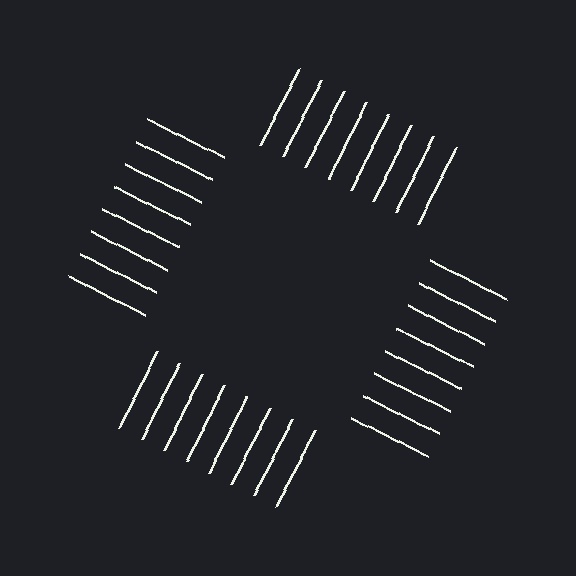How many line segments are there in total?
32 — 8 along each of the 4 edges.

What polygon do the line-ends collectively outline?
An illusory square — the line segments terminate on its edges but no continuous stroke is drawn.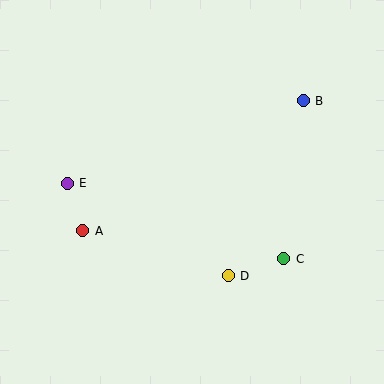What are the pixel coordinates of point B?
Point B is at (303, 101).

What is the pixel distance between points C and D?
The distance between C and D is 58 pixels.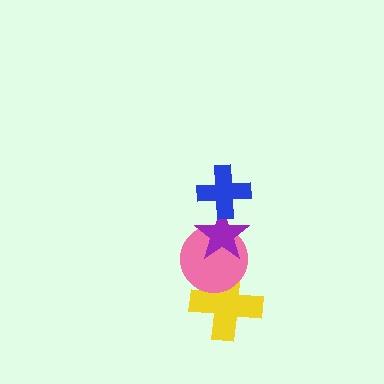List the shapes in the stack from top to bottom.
From top to bottom: the blue cross, the purple star, the pink circle, the yellow cross.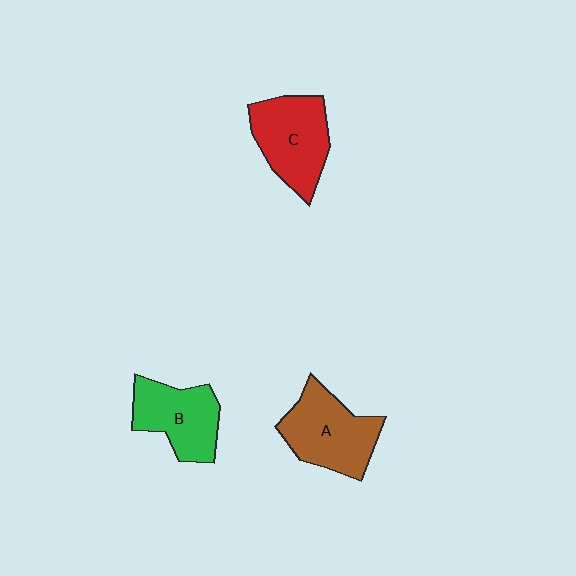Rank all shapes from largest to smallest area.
From largest to smallest: A (brown), C (red), B (green).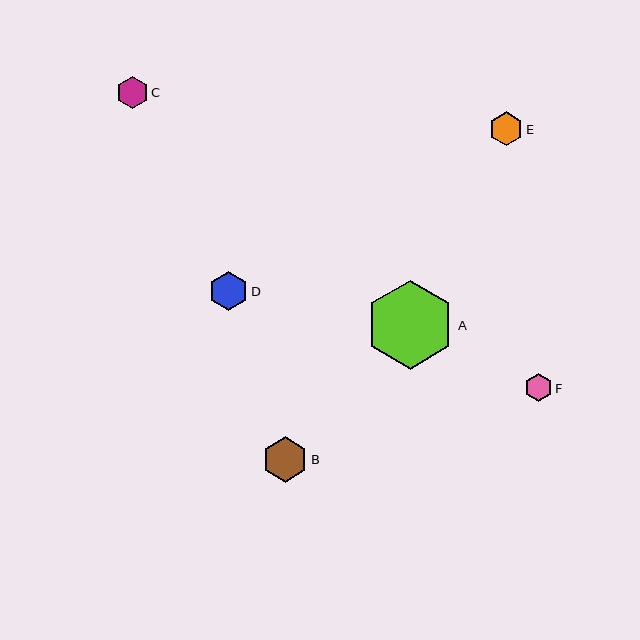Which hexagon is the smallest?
Hexagon F is the smallest with a size of approximately 28 pixels.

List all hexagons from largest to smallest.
From largest to smallest: A, B, D, E, C, F.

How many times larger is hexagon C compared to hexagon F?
Hexagon C is approximately 1.2 times the size of hexagon F.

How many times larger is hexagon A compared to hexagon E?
Hexagon A is approximately 2.6 times the size of hexagon E.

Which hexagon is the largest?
Hexagon A is the largest with a size of approximately 89 pixels.